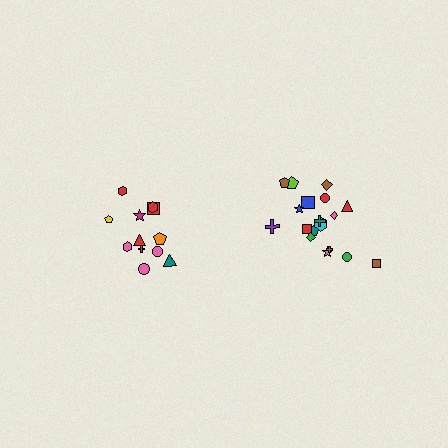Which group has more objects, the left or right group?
The right group.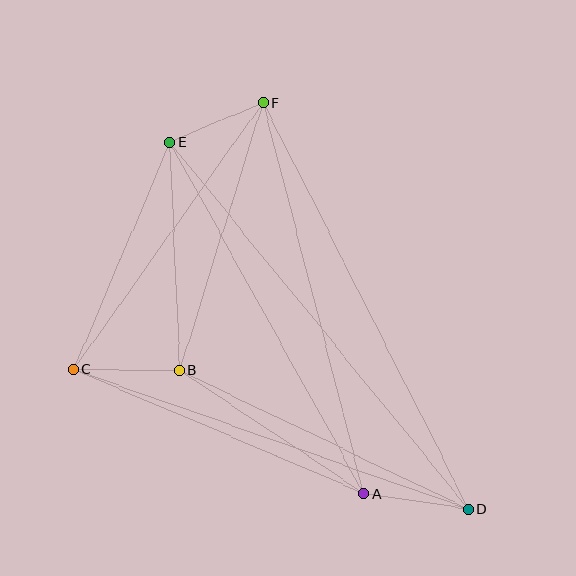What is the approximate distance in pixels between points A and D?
The distance between A and D is approximately 106 pixels.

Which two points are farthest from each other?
Points D and E are farthest from each other.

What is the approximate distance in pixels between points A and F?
The distance between A and F is approximately 404 pixels.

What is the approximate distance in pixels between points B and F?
The distance between B and F is approximately 281 pixels.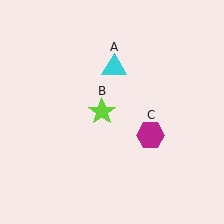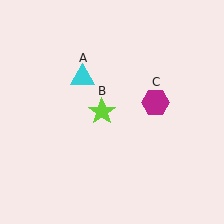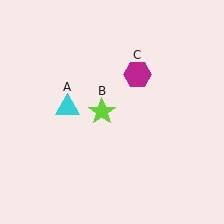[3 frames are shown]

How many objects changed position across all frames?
2 objects changed position: cyan triangle (object A), magenta hexagon (object C).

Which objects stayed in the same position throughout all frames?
Lime star (object B) remained stationary.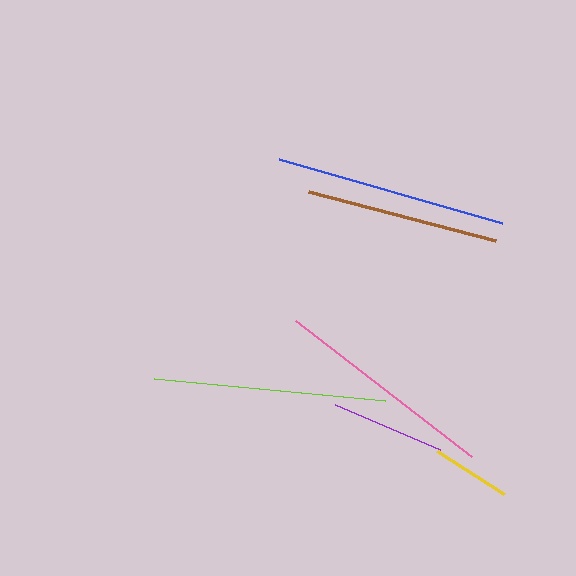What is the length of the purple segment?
The purple segment is approximately 115 pixels long.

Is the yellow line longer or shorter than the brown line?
The brown line is longer than the yellow line.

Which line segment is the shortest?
The yellow line is the shortest at approximately 79 pixels.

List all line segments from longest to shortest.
From longest to shortest: lime, blue, pink, brown, purple, yellow.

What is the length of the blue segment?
The blue segment is approximately 231 pixels long.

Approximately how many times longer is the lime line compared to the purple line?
The lime line is approximately 2.0 times the length of the purple line.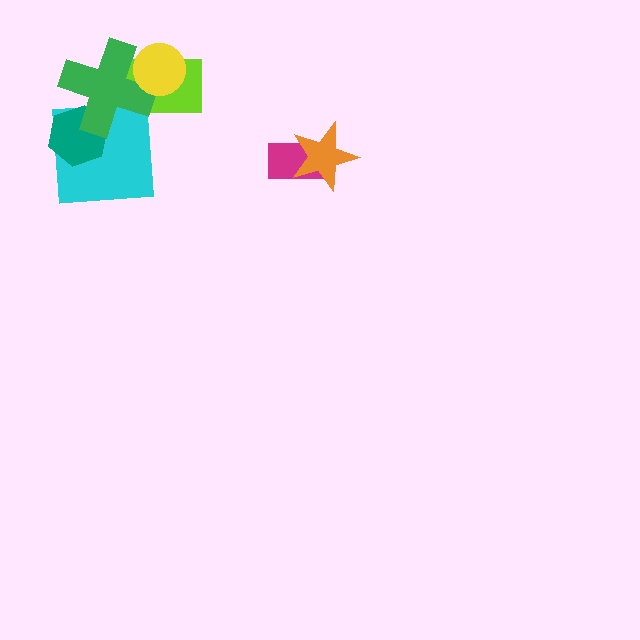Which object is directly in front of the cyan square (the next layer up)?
The teal hexagon is directly in front of the cyan square.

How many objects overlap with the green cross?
4 objects overlap with the green cross.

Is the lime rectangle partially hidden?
Yes, it is partially covered by another shape.